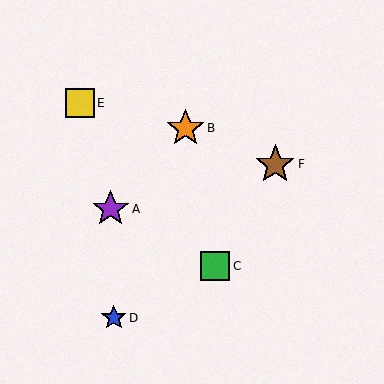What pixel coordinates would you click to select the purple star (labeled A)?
Click at (111, 209) to select the purple star A.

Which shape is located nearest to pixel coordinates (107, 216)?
The purple star (labeled A) at (111, 209) is nearest to that location.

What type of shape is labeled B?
Shape B is an orange star.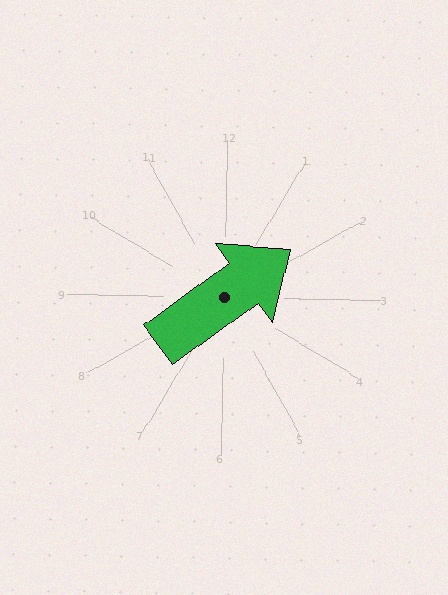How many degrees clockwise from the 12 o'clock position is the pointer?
Approximately 53 degrees.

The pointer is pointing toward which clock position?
Roughly 2 o'clock.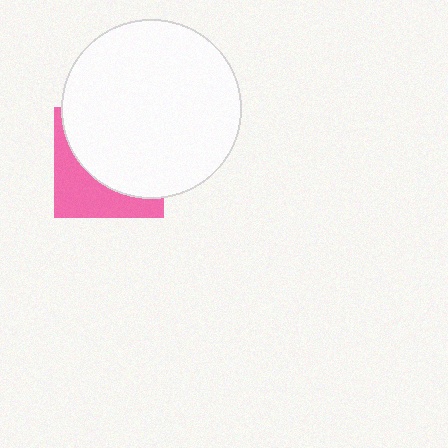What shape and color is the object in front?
The object in front is a white circle.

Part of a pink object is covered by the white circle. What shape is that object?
It is a square.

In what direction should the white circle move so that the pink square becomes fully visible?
The white circle should move toward the upper-right. That is the shortest direction to clear the overlap and leave the pink square fully visible.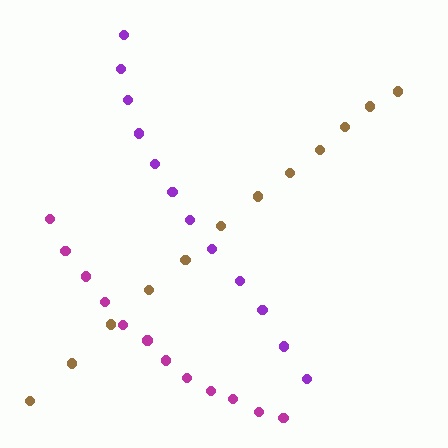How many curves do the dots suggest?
There are 3 distinct paths.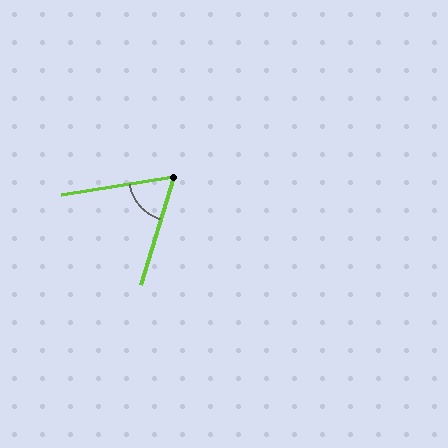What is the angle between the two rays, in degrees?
Approximately 64 degrees.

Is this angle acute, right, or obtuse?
It is acute.